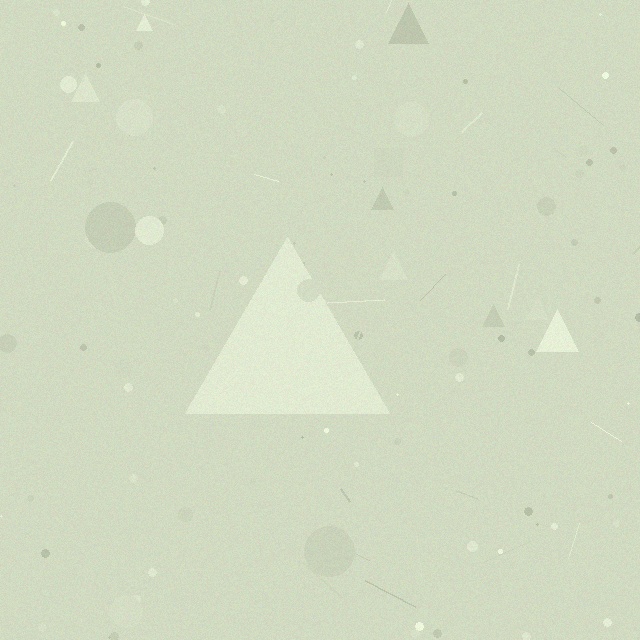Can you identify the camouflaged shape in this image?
The camouflaged shape is a triangle.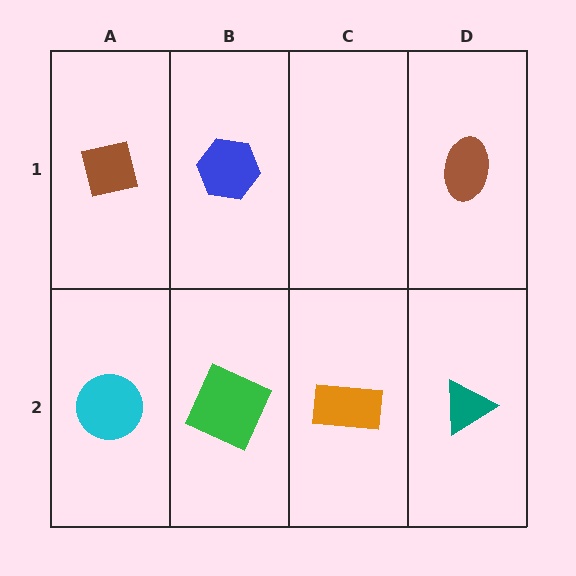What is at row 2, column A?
A cyan circle.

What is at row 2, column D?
A teal triangle.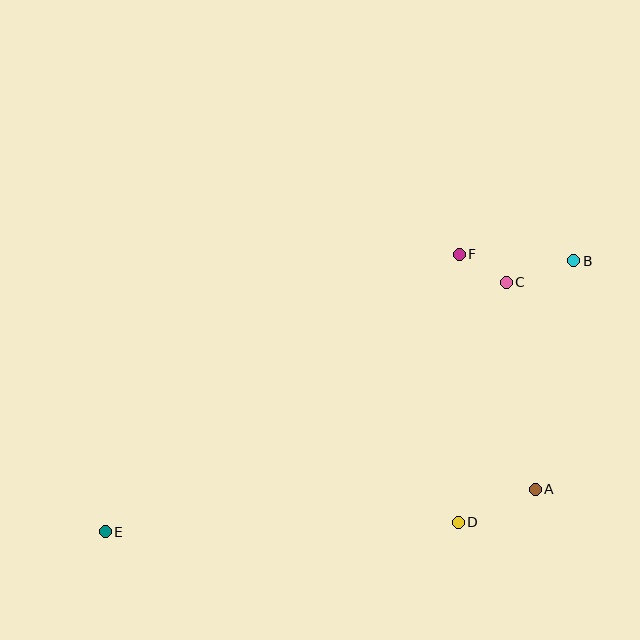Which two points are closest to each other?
Points C and F are closest to each other.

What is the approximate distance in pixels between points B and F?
The distance between B and F is approximately 115 pixels.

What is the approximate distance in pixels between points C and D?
The distance between C and D is approximately 244 pixels.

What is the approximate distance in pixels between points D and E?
The distance between D and E is approximately 353 pixels.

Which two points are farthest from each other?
Points B and E are farthest from each other.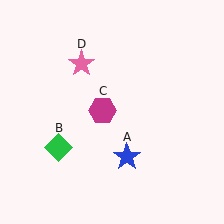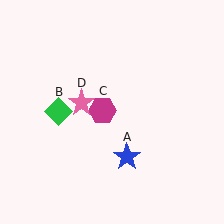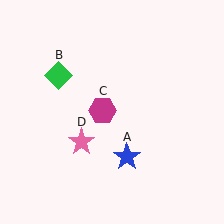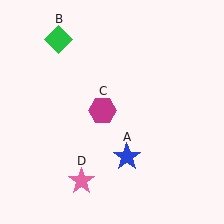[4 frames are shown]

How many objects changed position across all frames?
2 objects changed position: green diamond (object B), pink star (object D).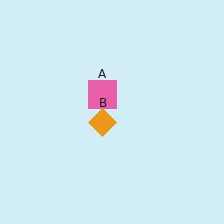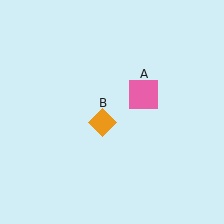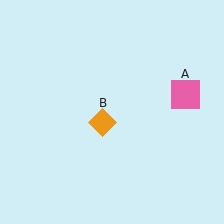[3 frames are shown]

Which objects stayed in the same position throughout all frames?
Orange diamond (object B) remained stationary.